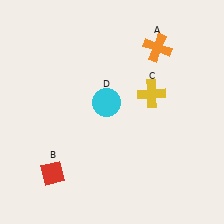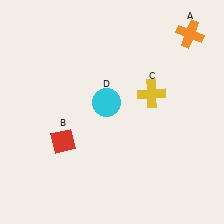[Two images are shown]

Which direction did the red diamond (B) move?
The red diamond (B) moved up.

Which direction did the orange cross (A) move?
The orange cross (A) moved right.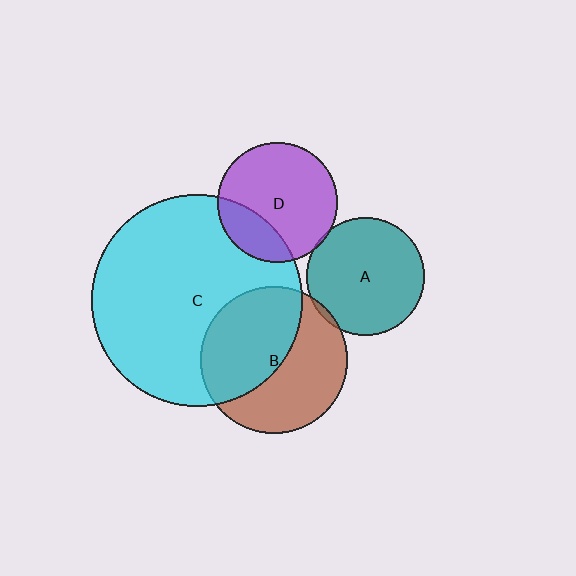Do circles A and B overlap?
Yes.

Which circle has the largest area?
Circle C (cyan).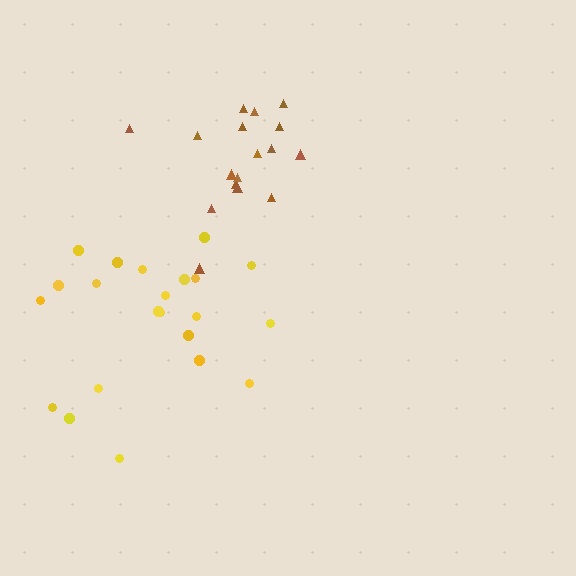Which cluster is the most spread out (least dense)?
Yellow.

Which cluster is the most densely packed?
Brown.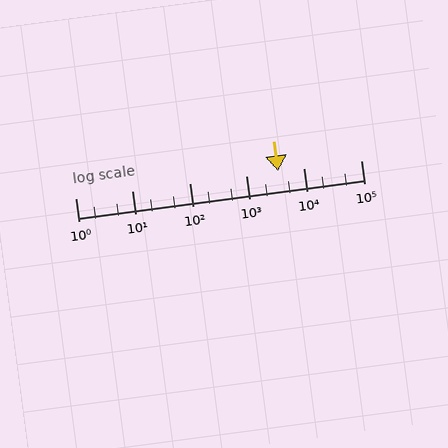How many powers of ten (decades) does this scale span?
The scale spans 5 decades, from 1 to 100000.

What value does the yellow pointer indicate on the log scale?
The pointer indicates approximately 3500.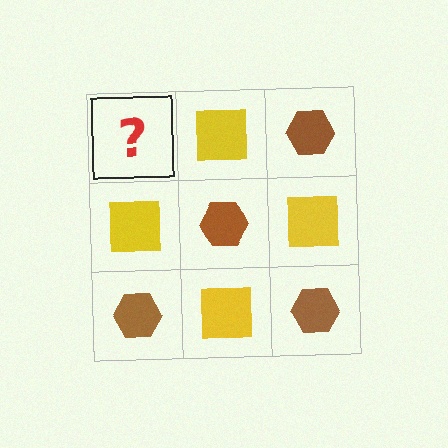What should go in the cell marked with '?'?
The missing cell should contain a brown hexagon.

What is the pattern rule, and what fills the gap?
The rule is that it alternates brown hexagon and yellow square in a checkerboard pattern. The gap should be filled with a brown hexagon.